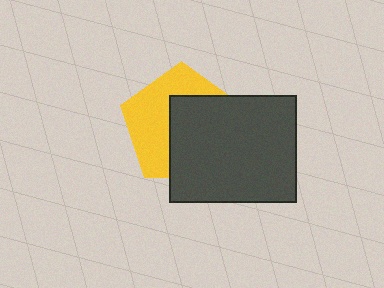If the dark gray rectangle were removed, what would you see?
You would see the complete yellow pentagon.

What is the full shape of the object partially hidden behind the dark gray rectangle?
The partially hidden object is a yellow pentagon.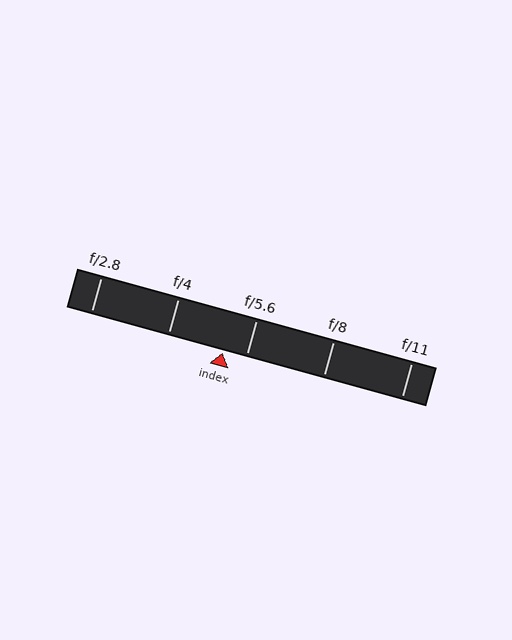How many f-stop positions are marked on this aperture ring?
There are 5 f-stop positions marked.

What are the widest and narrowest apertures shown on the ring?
The widest aperture shown is f/2.8 and the narrowest is f/11.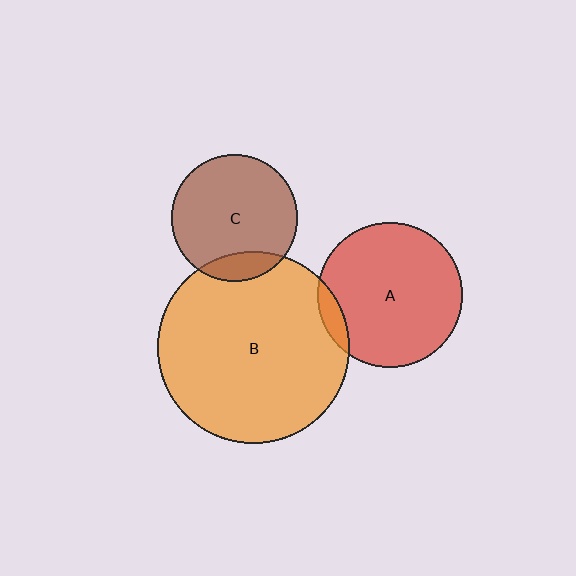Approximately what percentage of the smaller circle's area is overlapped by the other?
Approximately 10%.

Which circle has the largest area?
Circle B (orange).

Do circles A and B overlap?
Yes.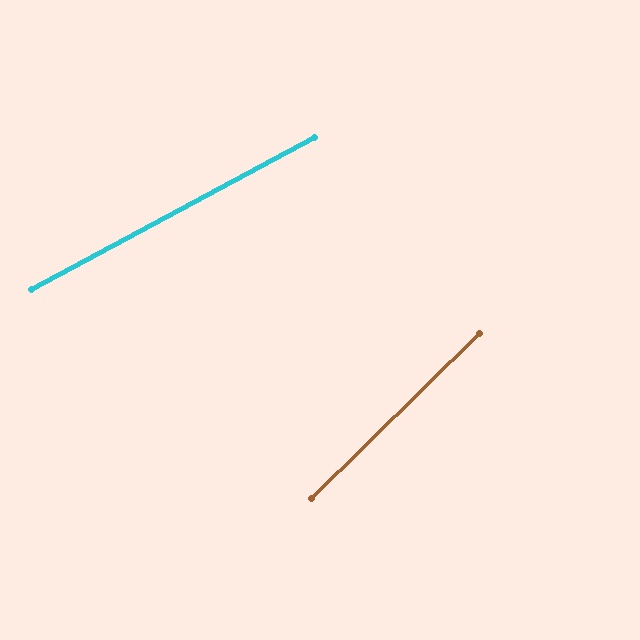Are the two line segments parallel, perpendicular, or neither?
Neither parallel nor perpendicular — they differ by about 16°.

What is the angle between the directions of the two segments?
Approximately 16 degrees.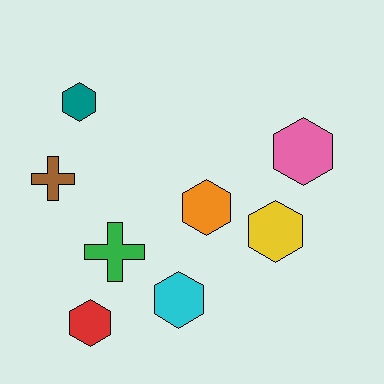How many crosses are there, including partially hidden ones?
There are 2 crosses.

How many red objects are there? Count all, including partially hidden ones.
There is 1 red object.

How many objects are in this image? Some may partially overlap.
There are 8 objects.